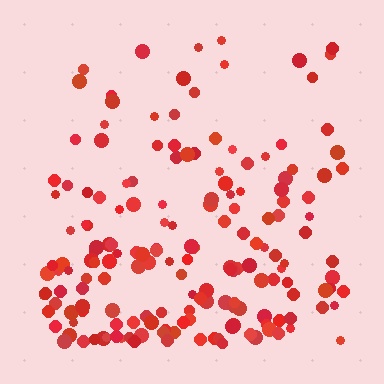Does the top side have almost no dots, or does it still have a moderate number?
Still a moderate number, just noticeably fewer than the bottom.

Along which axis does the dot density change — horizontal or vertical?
Vertical.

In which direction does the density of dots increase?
From top to bottom, with the bottom side densest.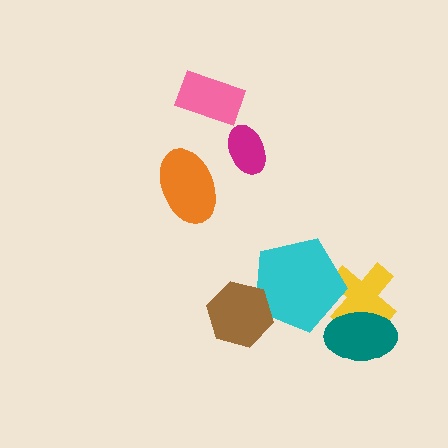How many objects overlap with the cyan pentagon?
2 objects overlap with the cyan pentagon.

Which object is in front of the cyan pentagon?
The brown hexagon is in front of the cyan pentagon.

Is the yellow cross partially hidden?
Yes, it is partially covered by another shape.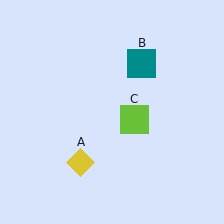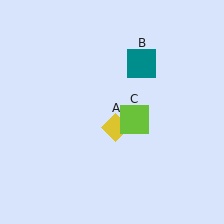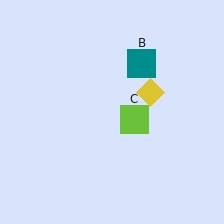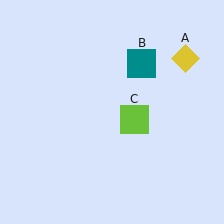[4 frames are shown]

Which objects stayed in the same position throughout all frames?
Teal square (object B) and lime square (object C) remained stationary.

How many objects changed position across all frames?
1 object changed position: yellow diamond (object A).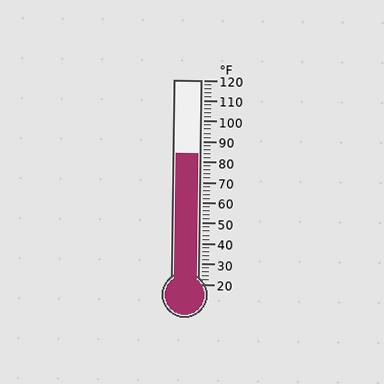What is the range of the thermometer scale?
The thermometer scale ranges from 20°F to 120°F.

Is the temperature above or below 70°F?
The temperature is above 70°F.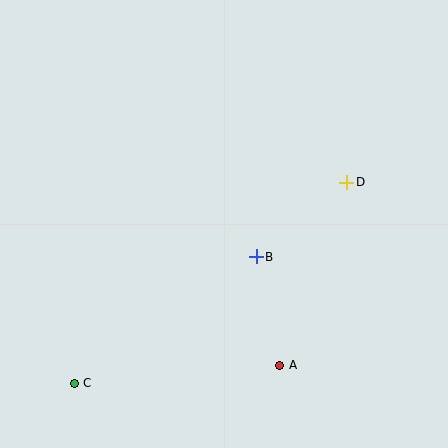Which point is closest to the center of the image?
Point B at (256, 257) is closest to the center.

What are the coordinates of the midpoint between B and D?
The midpoint between B and D is at (301, 219).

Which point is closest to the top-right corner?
Point D is closest to the top-right corner.